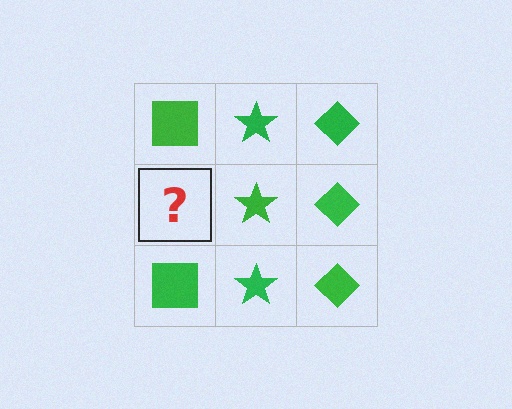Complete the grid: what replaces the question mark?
The question mark should be replaced with a green square.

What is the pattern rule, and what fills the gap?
The rule is that each column has a consistent shape. The gap should be filled with a green square.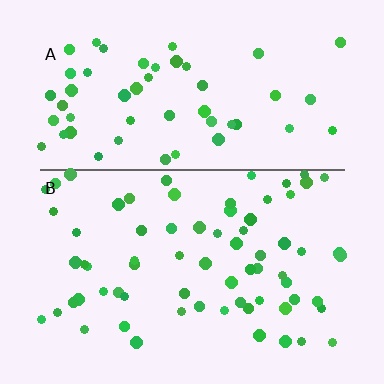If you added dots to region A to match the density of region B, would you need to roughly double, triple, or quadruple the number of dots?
Approximately double.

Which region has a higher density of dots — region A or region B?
B (the bottom).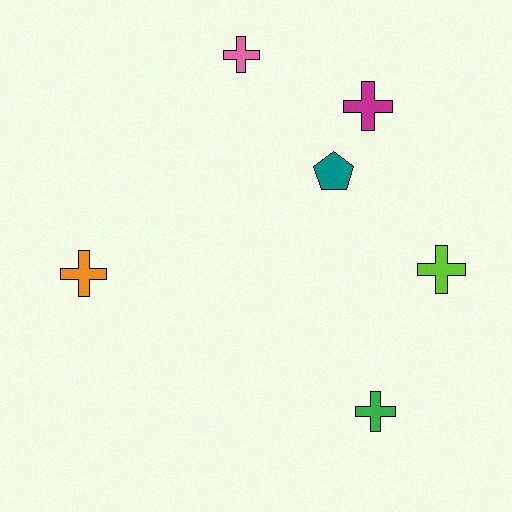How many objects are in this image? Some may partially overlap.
There are 6 objects.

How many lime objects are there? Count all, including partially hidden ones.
There is 1 lime object.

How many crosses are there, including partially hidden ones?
There are 5 crosses.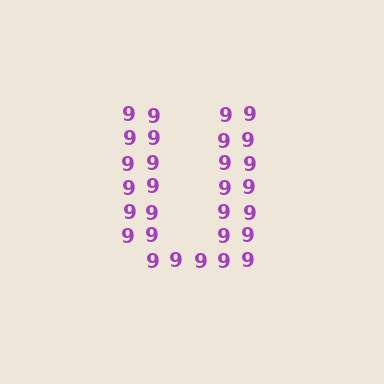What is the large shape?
The large shape is the letter U.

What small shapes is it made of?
It is made of small digit 9's.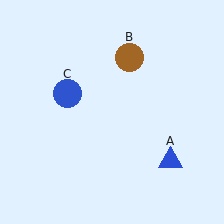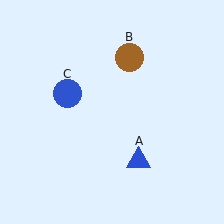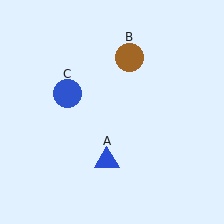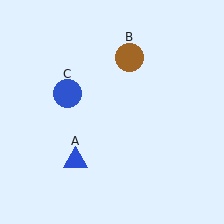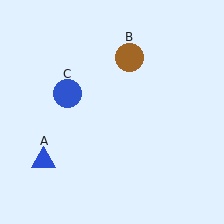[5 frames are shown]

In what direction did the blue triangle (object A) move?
The blue triangle (object A) moved left.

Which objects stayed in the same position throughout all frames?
Brown circle (object B) and blue circle (object C) remained stationary.